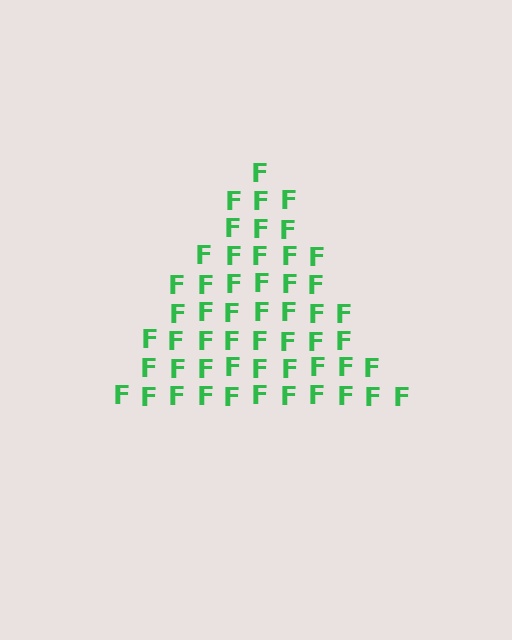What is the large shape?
The large shape is a triangle.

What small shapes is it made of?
It is made of small letter F's.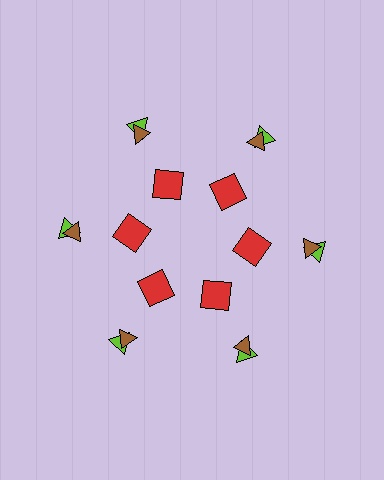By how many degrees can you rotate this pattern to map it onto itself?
The pattern maps onto itself every 60 degrees of rotation.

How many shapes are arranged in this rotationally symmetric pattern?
There are 18 shapes, arranged in 6 groups of 3.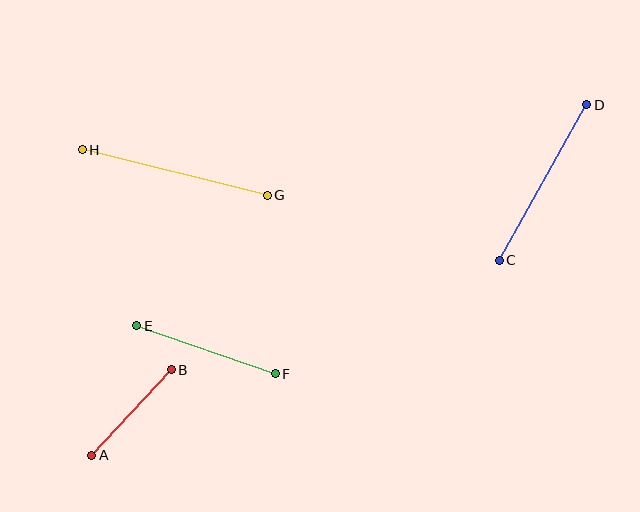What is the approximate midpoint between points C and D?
The midpoint is at approximately (543, 182) pixels.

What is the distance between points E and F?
The distance is approximately 147 pixels.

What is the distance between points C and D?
The distance is approximately 179 pixels.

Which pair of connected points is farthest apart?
Points G and H are farthest apart.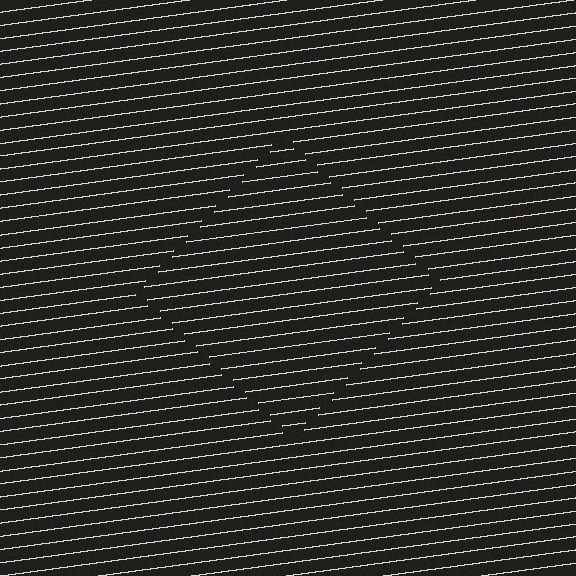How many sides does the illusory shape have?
4 sides — the line-ends trace a square.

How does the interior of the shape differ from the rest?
The interior of the shape contains the same grating, shifted by half a period — the contour is defined by the phase discontinuity where line-ends from the inner and outer gratings abut.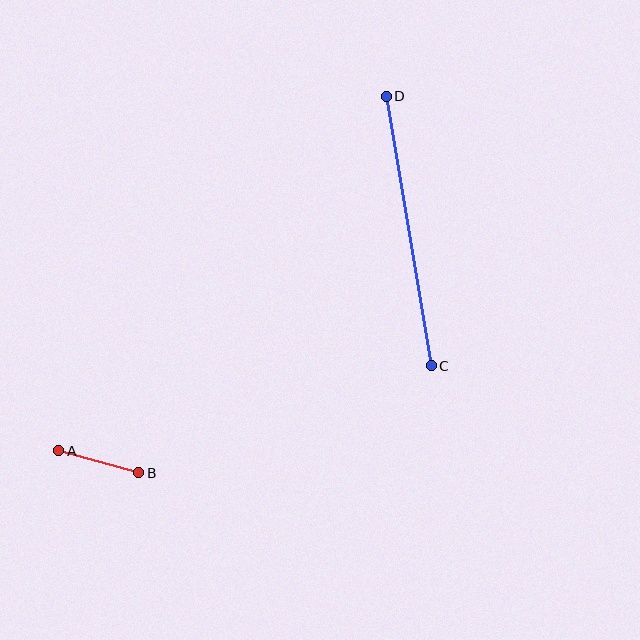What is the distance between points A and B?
The distance is approximately 83 pixels.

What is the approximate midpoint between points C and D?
The midpoint is at approximately (409, 231) pixels.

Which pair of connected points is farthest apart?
Points C and D are farthest apart.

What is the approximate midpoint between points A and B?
The midpoint is at approximately (99, 462) pixels.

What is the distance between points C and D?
The distance is approximately 273 pixels.